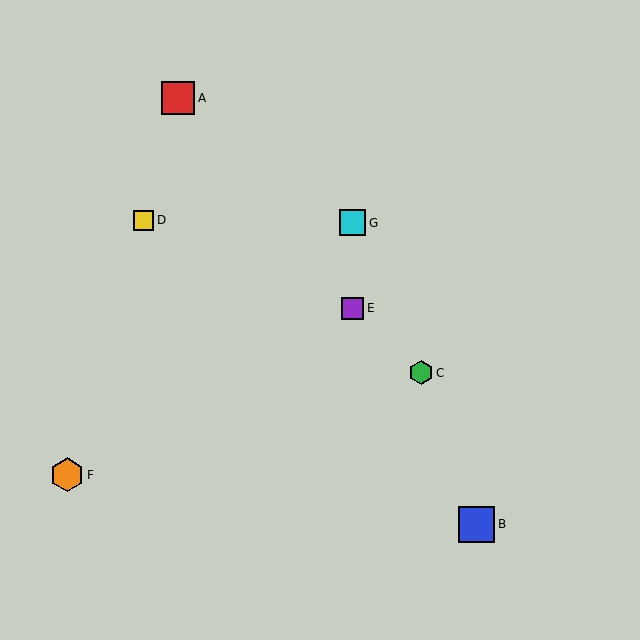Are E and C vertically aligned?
No, E is at x≈353 and C is at x≈421.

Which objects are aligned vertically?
Objects E, G are aligned vertically.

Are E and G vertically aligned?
Yes, both are at x≈353.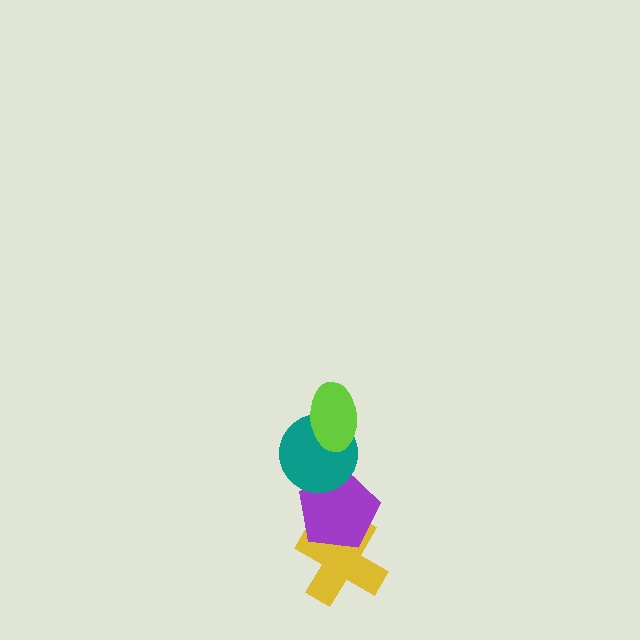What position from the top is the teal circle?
The teal circle is 2nd from the top.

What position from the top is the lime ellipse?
The lime ellipse is 1st from the top.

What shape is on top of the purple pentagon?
The teal circle is on top of the purple pentagon.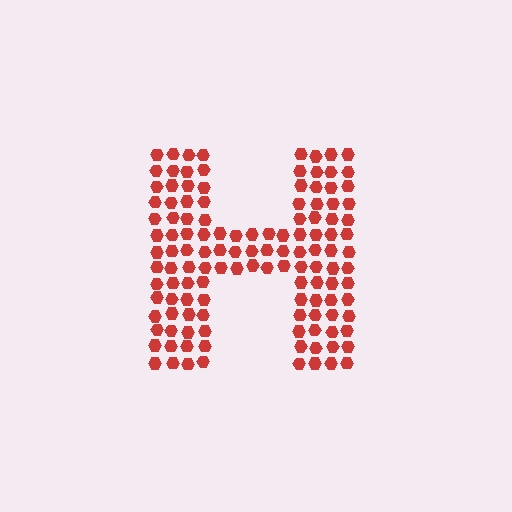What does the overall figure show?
The overall figure shows the letter H.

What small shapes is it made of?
It is made of small hexagons.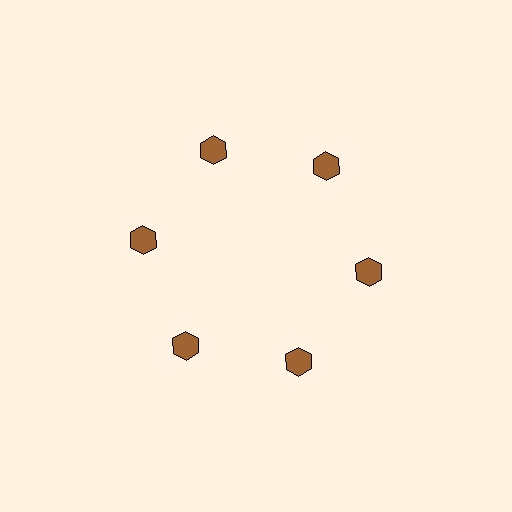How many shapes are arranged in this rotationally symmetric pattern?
There are 6 shapes, arranged in 6 groups of 1.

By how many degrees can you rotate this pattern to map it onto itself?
The pattern maps onto itself every 60 degrees of rotation.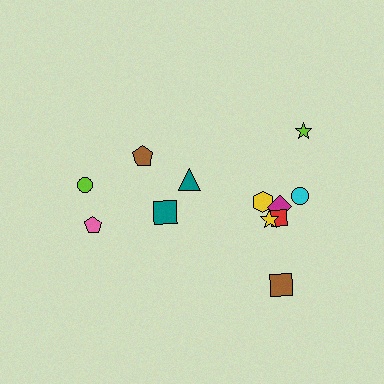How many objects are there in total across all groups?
There are 12 objects.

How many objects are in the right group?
There are 8 objects.